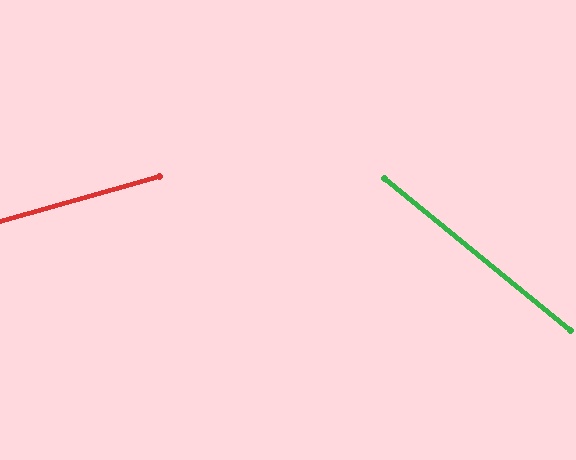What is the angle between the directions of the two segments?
Approximately 55 degrees.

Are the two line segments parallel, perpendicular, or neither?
Neither parallel nor perpendicular — they differ by about 55°.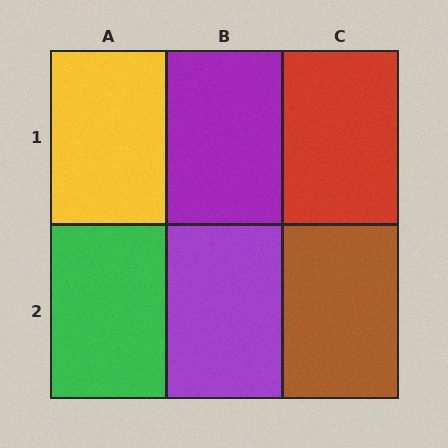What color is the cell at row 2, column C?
Brown.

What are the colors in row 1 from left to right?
Yellow, purple, red.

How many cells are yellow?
1 cell is yellow.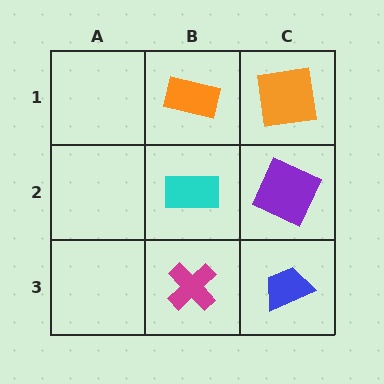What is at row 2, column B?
A cyan rectangle.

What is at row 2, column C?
A purple square.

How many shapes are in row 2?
2 shapes.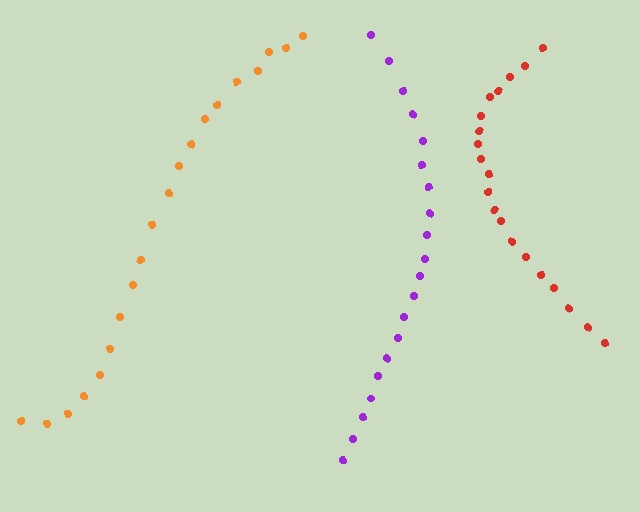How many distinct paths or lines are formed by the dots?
There are 3 distinct paths.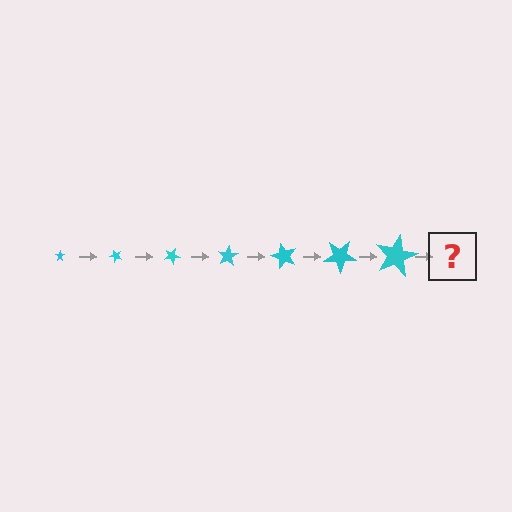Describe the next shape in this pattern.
It should be a star, larger than the previous one and rotated 350 degrees from the start.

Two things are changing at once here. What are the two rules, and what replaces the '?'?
The two rules are that the star grows larger each step and it rotates 50 degrees each step. The '?' should be a star, larger than the previous one and rotated 350 degrees from the start.